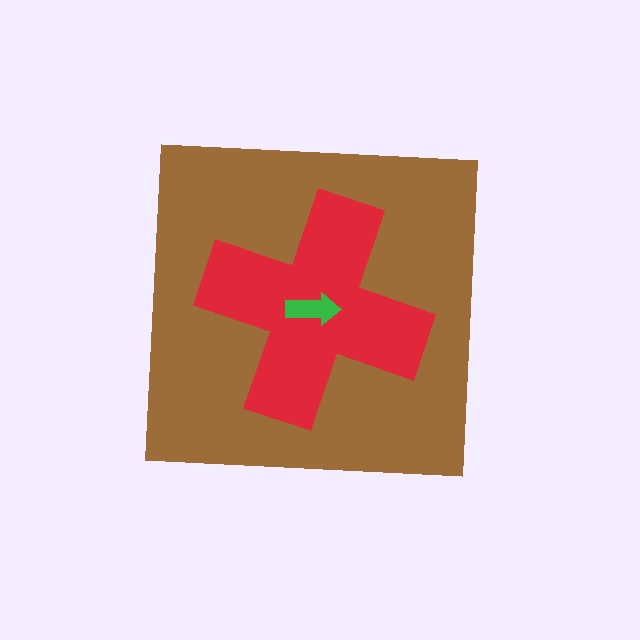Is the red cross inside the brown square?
Yes.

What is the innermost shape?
The green arrow.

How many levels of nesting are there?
3.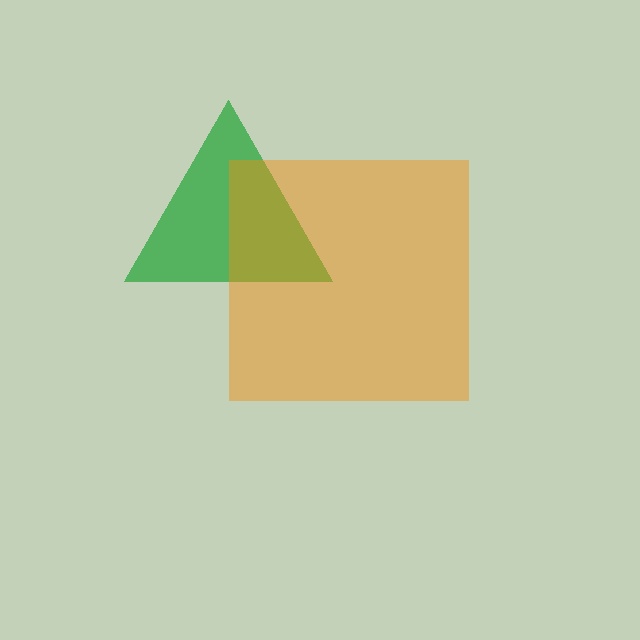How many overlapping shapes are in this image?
There are 2 overlapping shapes in the image.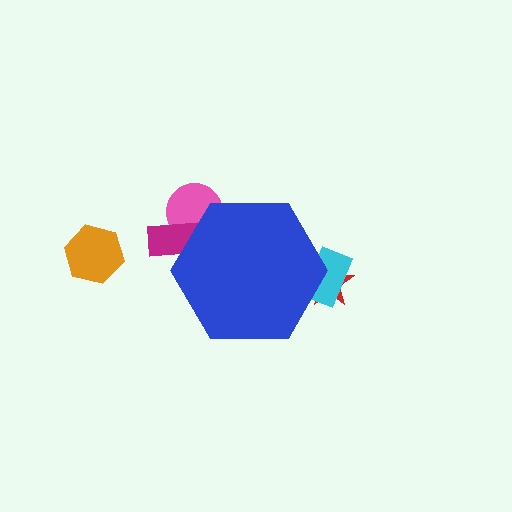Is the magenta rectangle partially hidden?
Yes, the magenta rectangle is partially hidden behind the blue hexagon.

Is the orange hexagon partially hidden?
No, the orange hexagon is fully visible.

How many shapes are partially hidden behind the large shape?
4 shapes are partially hidden.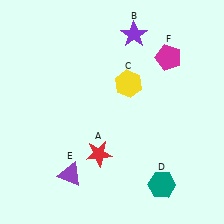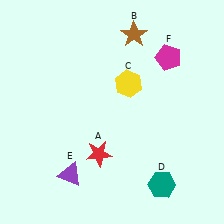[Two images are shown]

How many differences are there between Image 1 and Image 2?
There is 1 difference between the two images.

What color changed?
The star (B) changed from purple in Image 1 to brown in Image 2.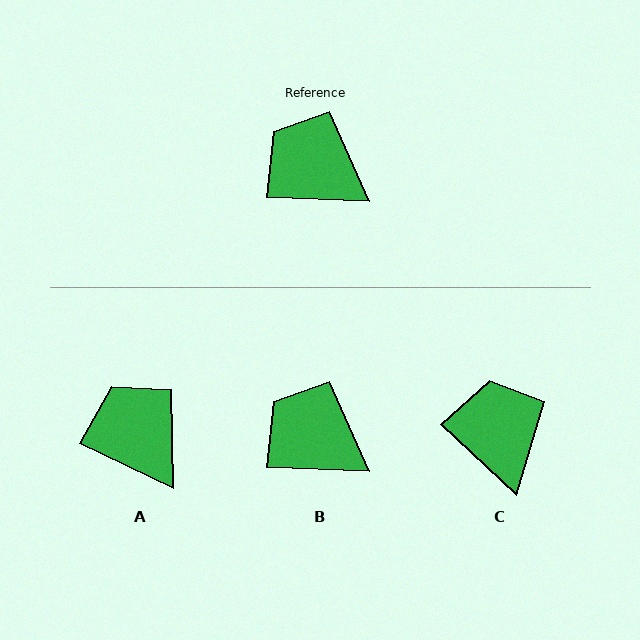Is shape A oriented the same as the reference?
No, it is off by about 23 degrees.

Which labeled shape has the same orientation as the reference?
B.